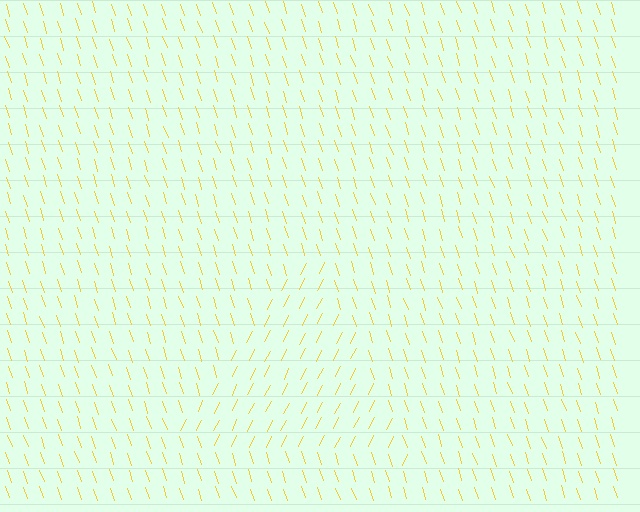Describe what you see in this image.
The image is filled with small yellow line segments. A triangle region in the image has lines oriented differently from the surrounding lines, creating a visible texture boundary.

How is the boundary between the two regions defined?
The boundary is defined purely by a change in line orientation (approximately 45 degrees difference). All lines are the same color and thickness.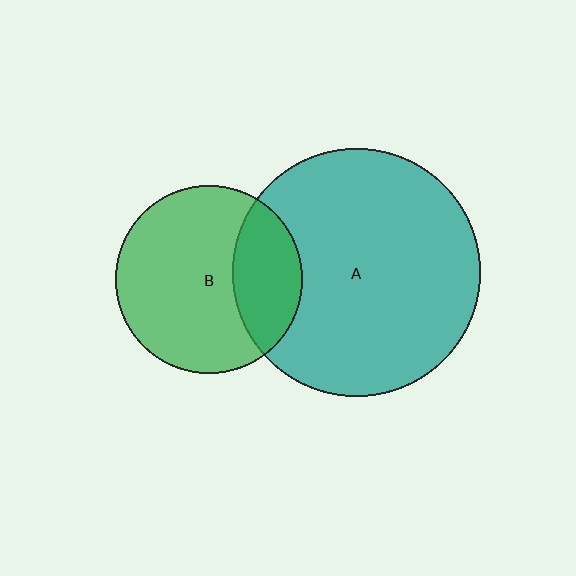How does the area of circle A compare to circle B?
Approximately 1.8 times.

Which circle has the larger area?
Circle A (teal).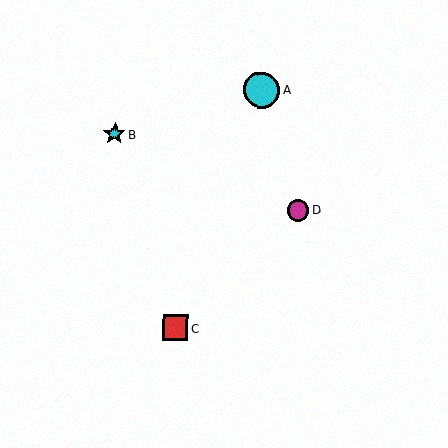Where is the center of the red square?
The center of the red square is at (176, 328).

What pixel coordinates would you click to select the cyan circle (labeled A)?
Click at (262, 90) to select the cyan circle A.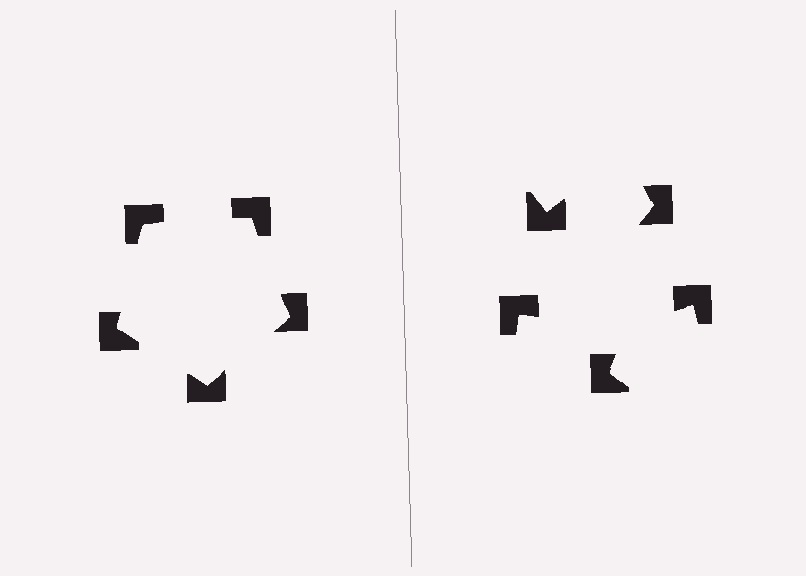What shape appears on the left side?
An illusory pentagon.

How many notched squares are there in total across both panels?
10 — 5 on each side.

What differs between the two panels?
The notched squares are positioned identically on both sides; only the wedge orientations differ. On the left they align to a pentagon; on the right they are misaligned.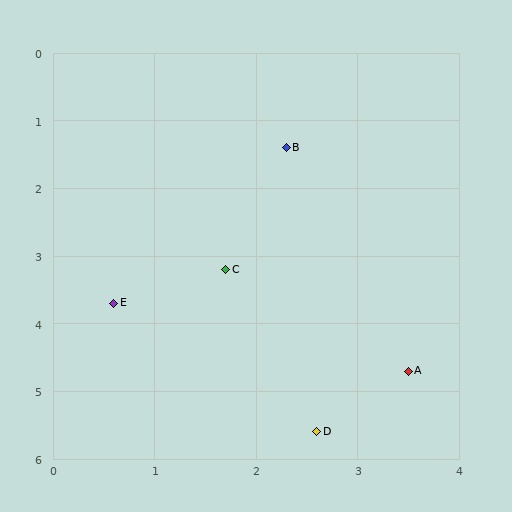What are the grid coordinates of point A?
Point A is at approximately (3.5, 4.7).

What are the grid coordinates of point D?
Point D is at approximately (2.6, 5.6).